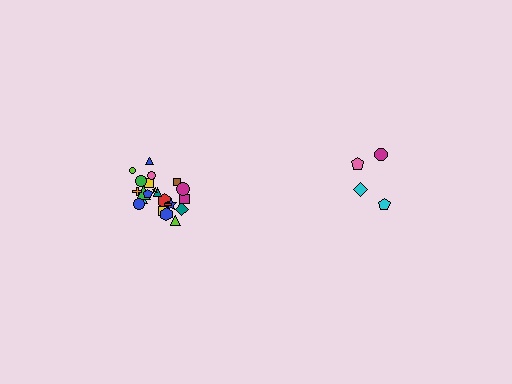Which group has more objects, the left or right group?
The left group.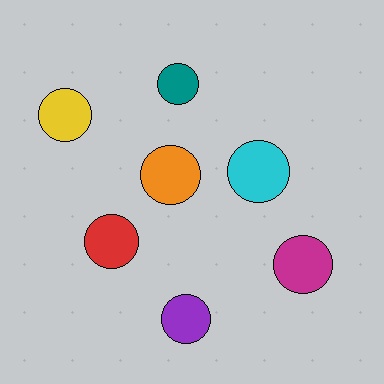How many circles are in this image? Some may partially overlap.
There are 7 circles.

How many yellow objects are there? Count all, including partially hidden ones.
There is 1 yellow object.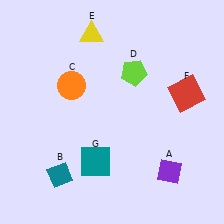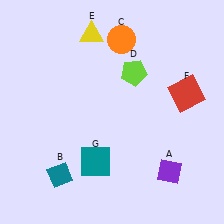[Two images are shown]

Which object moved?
The orange circle (C) moved right.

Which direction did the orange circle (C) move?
The orange circle (C) moved right.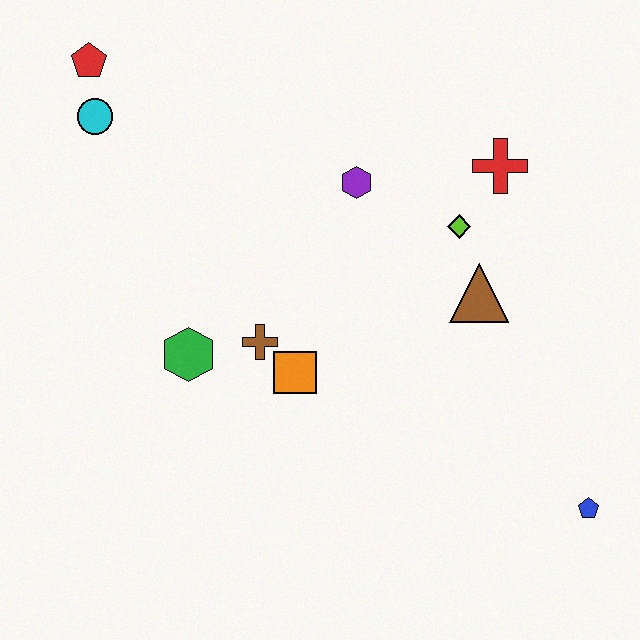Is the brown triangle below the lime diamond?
Yes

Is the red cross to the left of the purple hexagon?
No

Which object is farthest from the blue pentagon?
The red pentagon is farthest from the blue pentagon.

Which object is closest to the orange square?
The brown cross is closest to the orange square.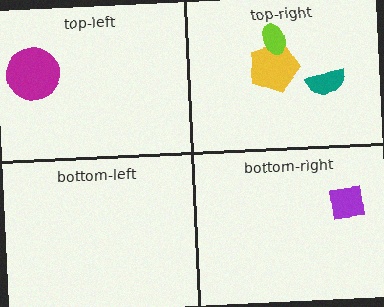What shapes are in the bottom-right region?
The purple square.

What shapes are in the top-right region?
The teal semicircle, the yellow pentagon, the lime ellipse.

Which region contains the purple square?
The bottom-right region.